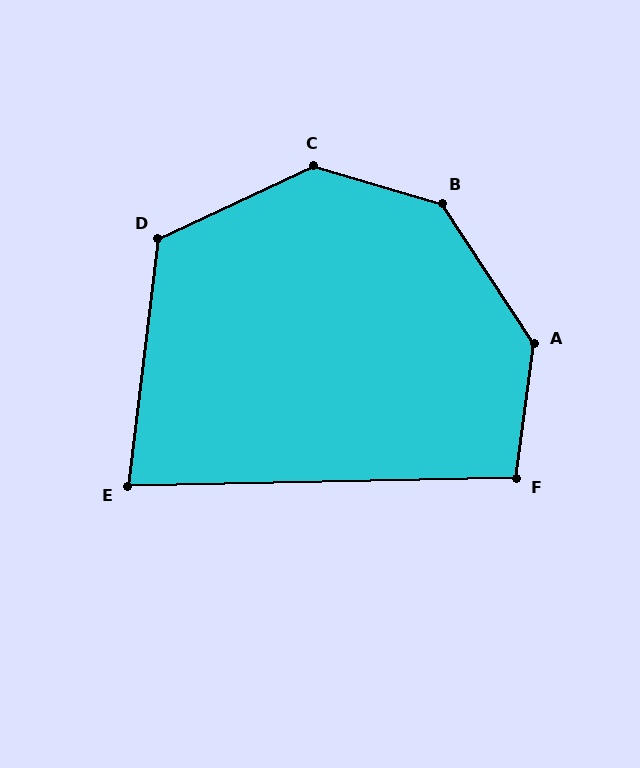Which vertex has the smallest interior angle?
E, at approximately 82 degrees.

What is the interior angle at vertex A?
Approximately 139 degrees (obtuse).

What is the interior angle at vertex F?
Approximately 99 degrees (obtuse).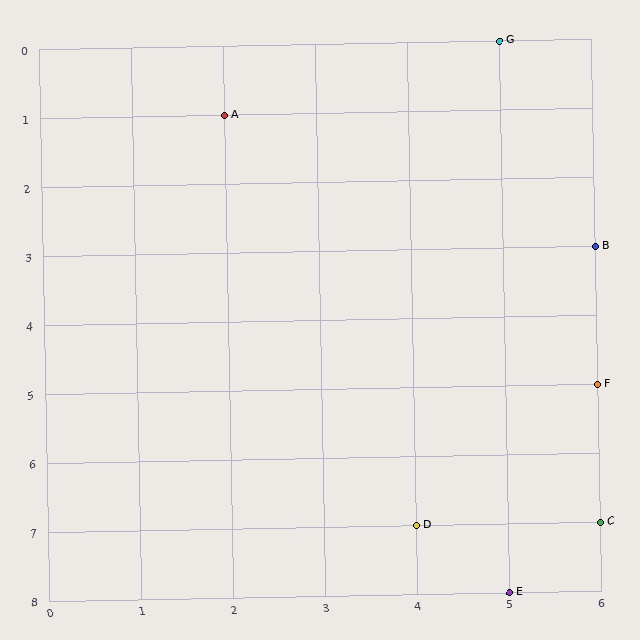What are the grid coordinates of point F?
Point F is at grid coordinates (6, 5).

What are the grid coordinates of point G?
Point G is at grid coordinates (5, 0).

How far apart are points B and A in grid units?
Points B and A are 4 columns and 2 rows apart (about 4.5 grid units diagonally).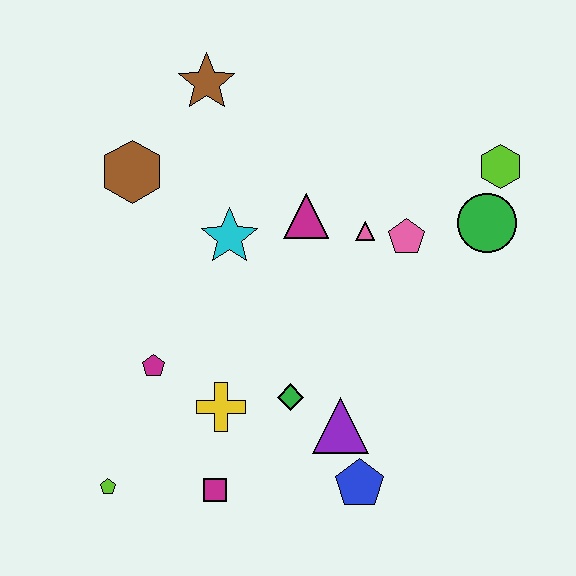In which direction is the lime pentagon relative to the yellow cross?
The lime pentagon is to the left of the yellow cross.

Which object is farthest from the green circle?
The lime pentagon is farthest from the green circle.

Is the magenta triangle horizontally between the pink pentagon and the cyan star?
Yes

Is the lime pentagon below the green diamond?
Yes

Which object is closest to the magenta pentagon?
The yellow cross is closest to the magenta pentagon.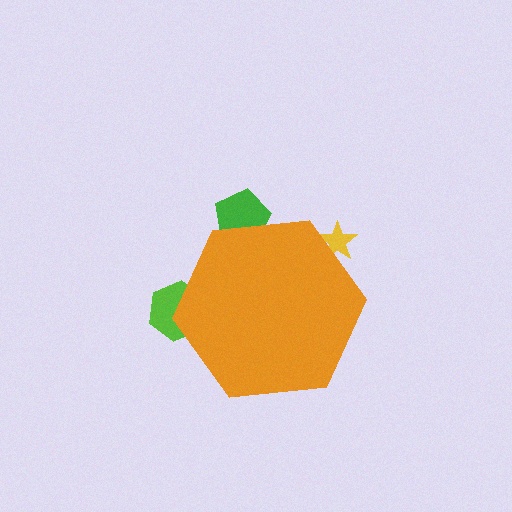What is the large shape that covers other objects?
An orange hexagon.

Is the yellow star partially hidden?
Yes, the yellow star is partially hidden behind the orange hexagon.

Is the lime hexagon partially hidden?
Yes, the lime hexagon is partially hidden behind the orange hexagon.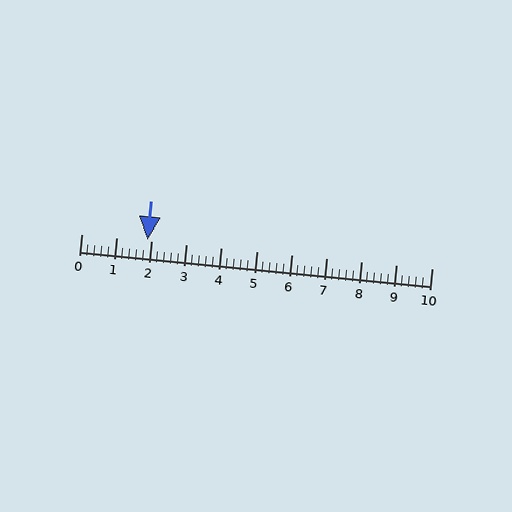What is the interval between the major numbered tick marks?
The major tick marks are spaced 1 units apart.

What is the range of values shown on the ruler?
The ruler shows values from 0 to 10.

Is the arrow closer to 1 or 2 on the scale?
The arrow is closer to 2.